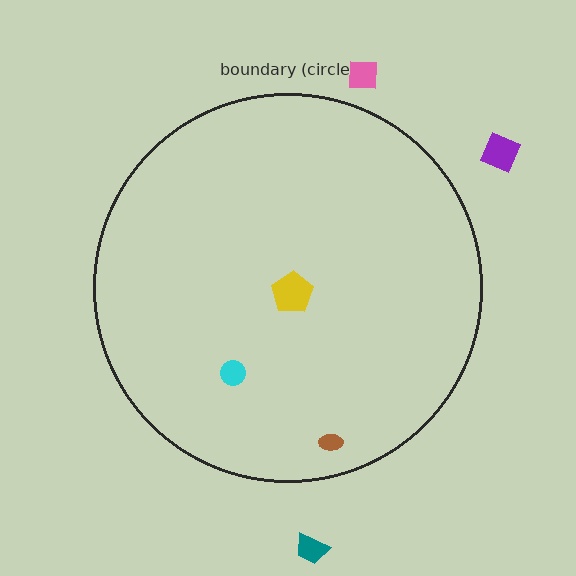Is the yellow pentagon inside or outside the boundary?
Inside.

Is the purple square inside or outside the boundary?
Outside.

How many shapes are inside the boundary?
3 inside, 3 outside.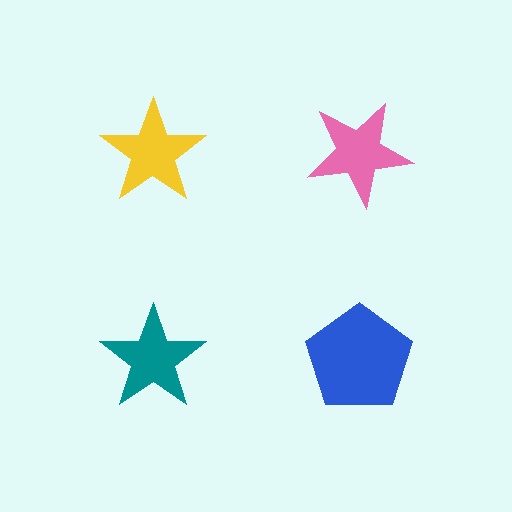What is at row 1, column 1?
A yellow star.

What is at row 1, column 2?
A pink star.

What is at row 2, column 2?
A blue pentagon.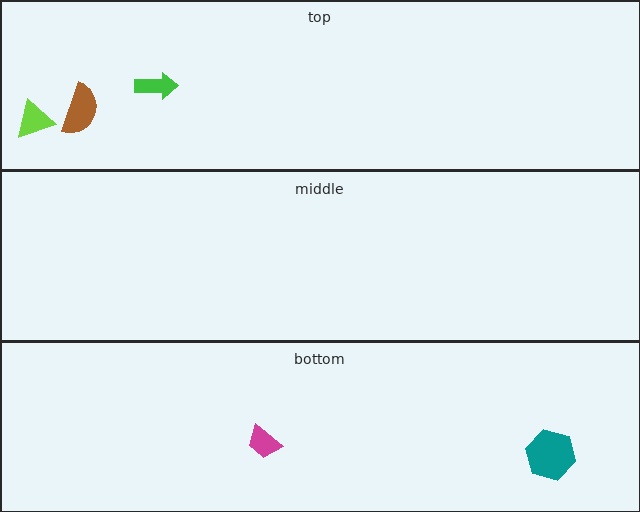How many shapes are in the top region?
3.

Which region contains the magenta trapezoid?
The bottom region.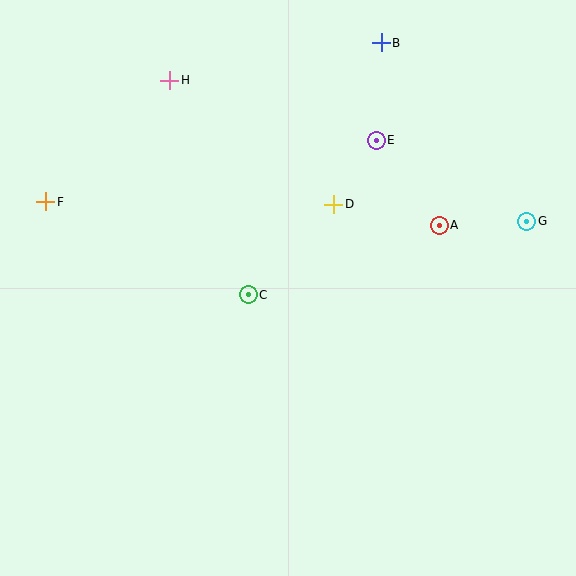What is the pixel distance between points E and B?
The distance between E and B is 98 pixels.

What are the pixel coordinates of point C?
Point C is at (248, 295).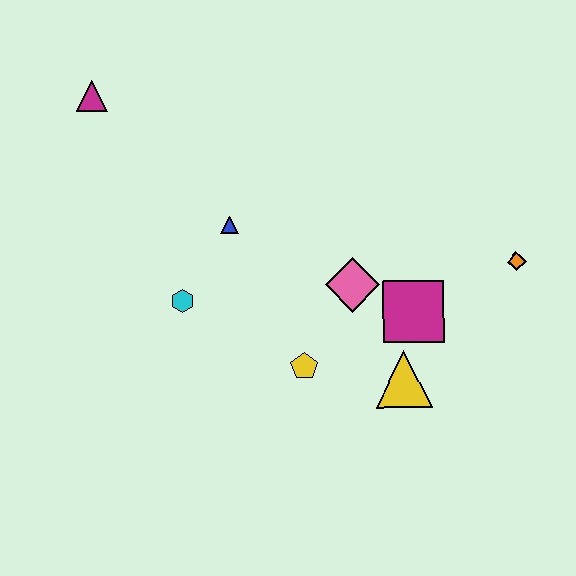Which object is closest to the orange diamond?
The magenta square is closest to the orange diamond.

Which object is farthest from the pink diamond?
The magenta triangle is farthest from the pink diamond.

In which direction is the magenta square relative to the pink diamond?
The magenta square is to the right of the pink diamond.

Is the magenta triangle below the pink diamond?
No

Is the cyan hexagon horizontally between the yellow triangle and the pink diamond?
No